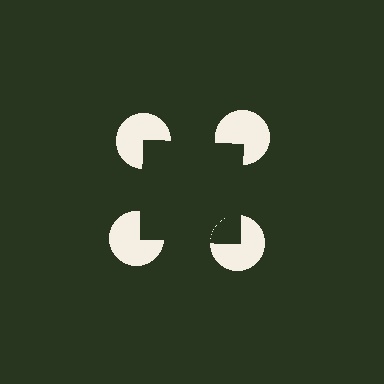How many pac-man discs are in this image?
There are 4 — one at each vertex of the illusory square.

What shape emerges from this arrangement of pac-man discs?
An illusory square — its edges are inferred from the aligned wedge cuts in the pac-man discs, not physically drawn.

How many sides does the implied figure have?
4 sides.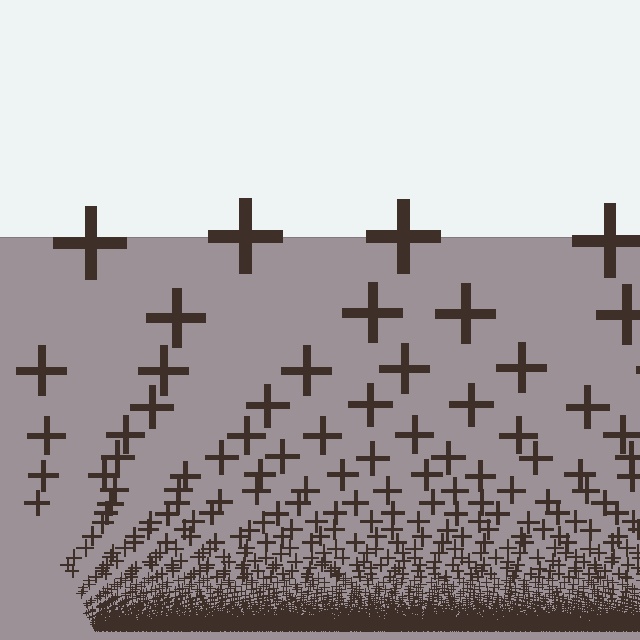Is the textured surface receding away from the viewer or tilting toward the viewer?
The surface appears to tilt toward the viewer. Texture elements get larger and sparser toward the top.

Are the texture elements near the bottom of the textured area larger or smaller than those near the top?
Smaller. The gradient is inverted — elements near the bottom are smaller and denser.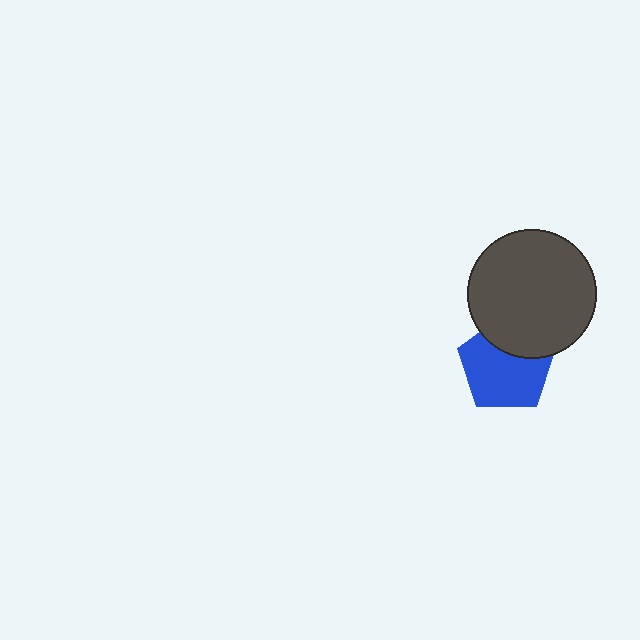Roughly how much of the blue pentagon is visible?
Most of it is visible (roughly 70%).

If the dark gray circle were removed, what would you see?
You would see the complete blue pentagon.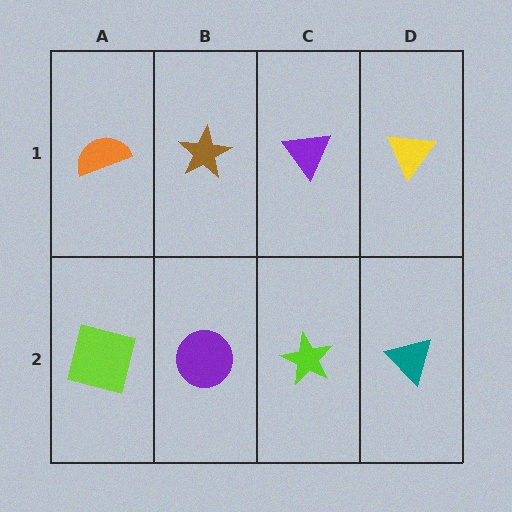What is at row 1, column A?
An orange semicircle.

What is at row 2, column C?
A lime star.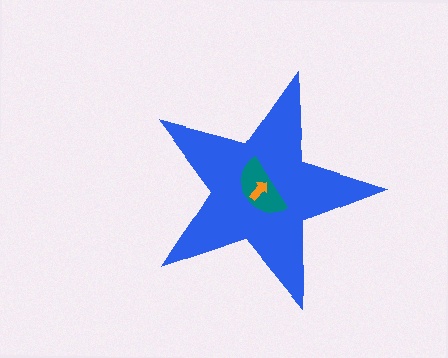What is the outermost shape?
The blue star.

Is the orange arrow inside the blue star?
Yes.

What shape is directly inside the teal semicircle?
The orange arrow.